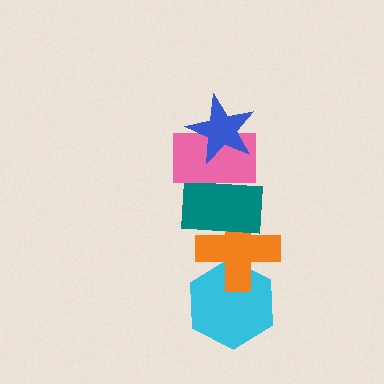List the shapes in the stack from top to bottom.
From top to bottom: the blue star, the pink rectangle, the teal rectangle, the orange cross, the cyan hexagon.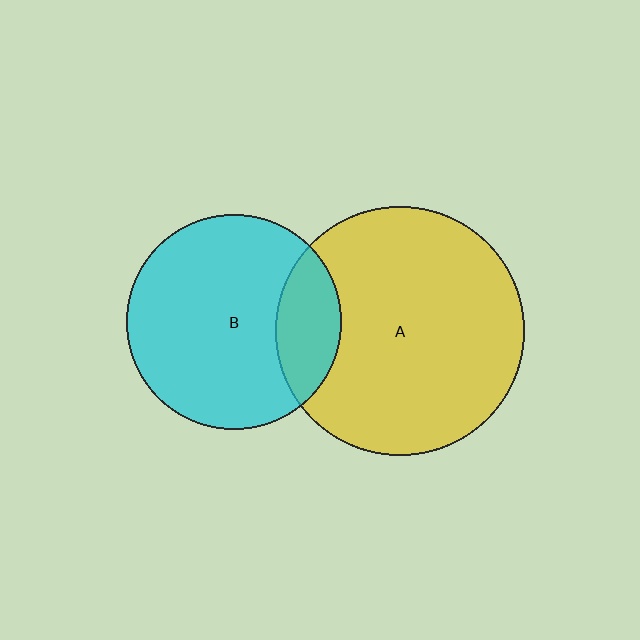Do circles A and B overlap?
Yes.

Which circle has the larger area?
Circle A (yellow).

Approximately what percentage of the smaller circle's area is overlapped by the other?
Approximately 20%.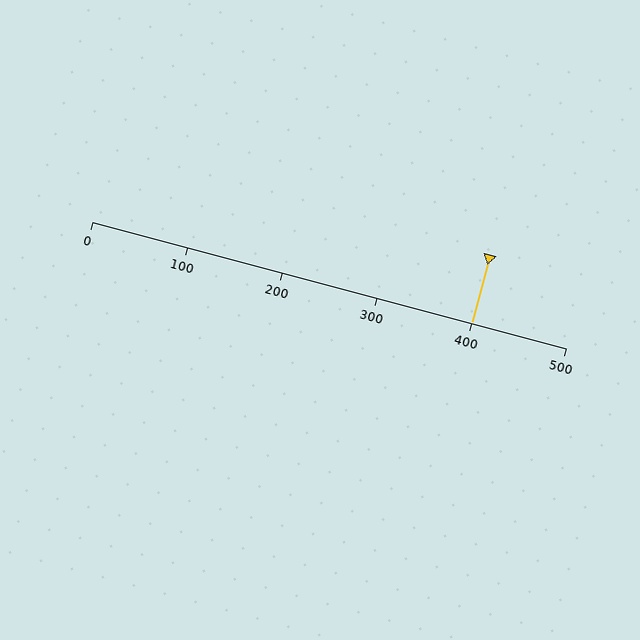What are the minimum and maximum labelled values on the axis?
The axis runs from 0 to 500.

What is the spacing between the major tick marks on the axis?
The major ticks are spaced 100 apart.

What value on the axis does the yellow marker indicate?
The marker indicates approximately 400.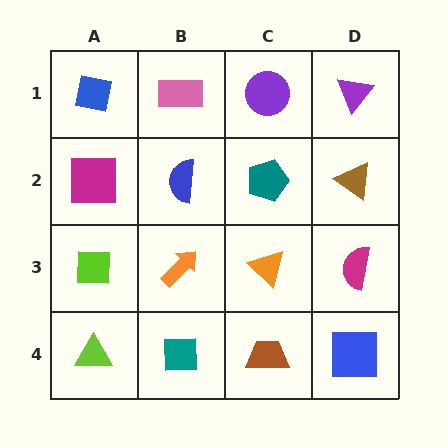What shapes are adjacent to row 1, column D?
A brown triangle (row 2, column D), a purple circle (row 1, column C).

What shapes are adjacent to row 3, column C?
A teal pentagon (row 2, column C), a brown trapezoid (row 4, column C), an orange arrow (row 3, column B), a magenta semicircle (row 3, column D).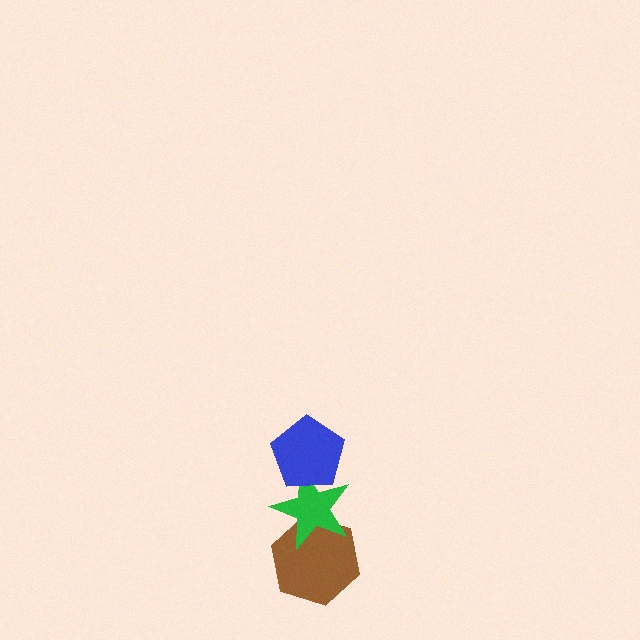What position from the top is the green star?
The green star is 2nd from the top.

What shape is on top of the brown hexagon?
The green star is on top of the brown hexagon.